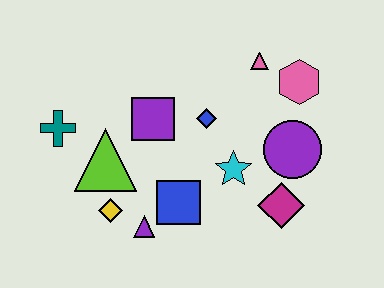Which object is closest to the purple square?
The blue diamond is closest to the purple square.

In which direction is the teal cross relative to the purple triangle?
The teal cross is above the purple triangle.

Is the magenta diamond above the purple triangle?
Yes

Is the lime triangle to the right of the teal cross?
Yes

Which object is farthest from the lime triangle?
The pink hexagon is farthest from the lime triangle.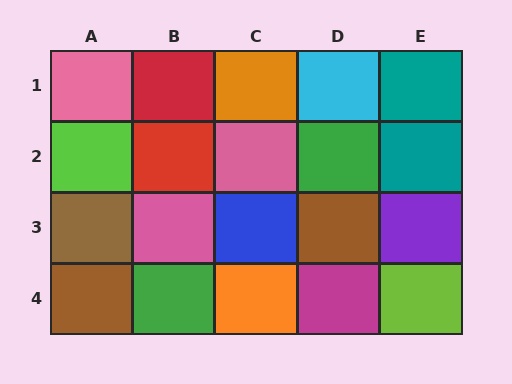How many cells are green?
2 cells are green.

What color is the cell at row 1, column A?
Pink.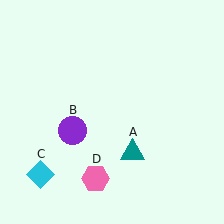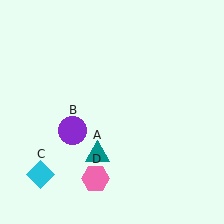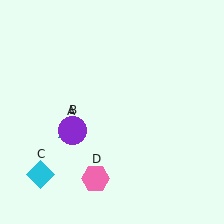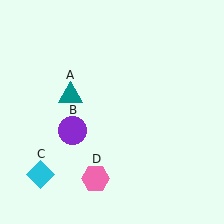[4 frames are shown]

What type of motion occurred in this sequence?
The teal triangle (object A) rotated clockwise around the center of the scene.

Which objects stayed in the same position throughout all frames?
Purple circle (object B) and cyan diamond (object C) and pink hexagon (object D) remained stationary.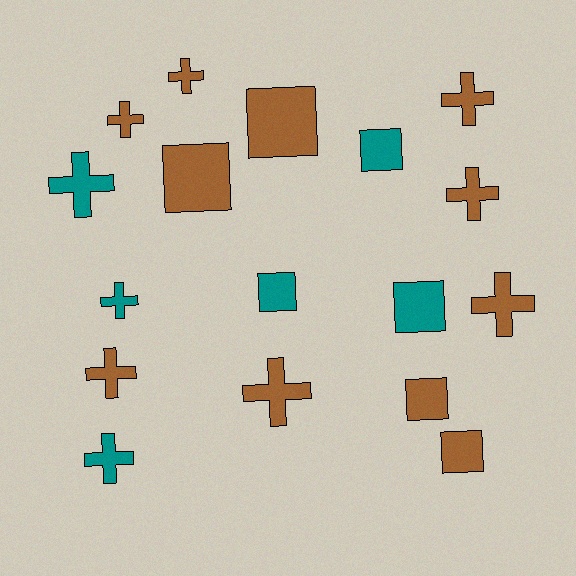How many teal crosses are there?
There are 3 teal crosses.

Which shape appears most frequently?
Cross, with 10 objects.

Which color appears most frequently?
Brown, with 11 objects.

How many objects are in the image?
There are 17 objects.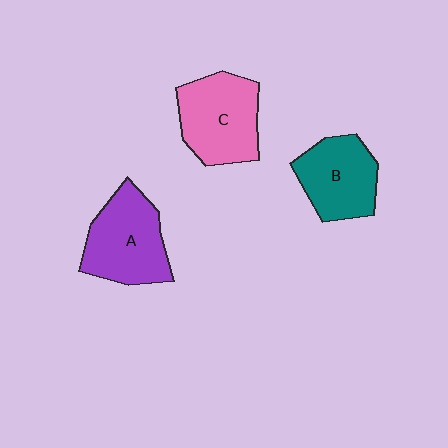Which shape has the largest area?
Shape A (purple).